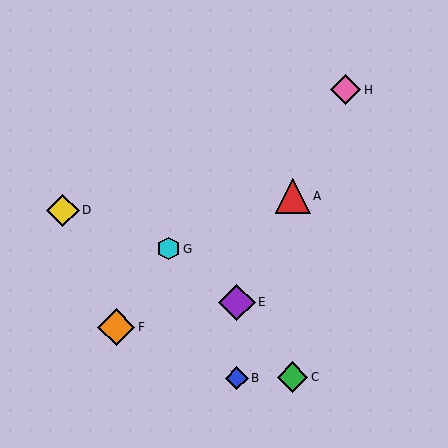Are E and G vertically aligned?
No, E is at x≈237 and G is at x≈168.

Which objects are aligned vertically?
Objects B, E are aligned vertically.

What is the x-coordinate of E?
Object E is at x≈237.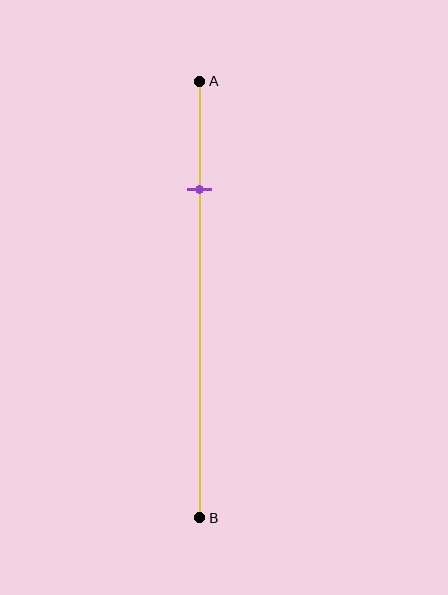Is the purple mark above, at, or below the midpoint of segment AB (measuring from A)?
The purple mark is above the midpoint of segment AB.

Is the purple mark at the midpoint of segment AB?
No, the mark is at about 25% from A, not at the 50% midpoint.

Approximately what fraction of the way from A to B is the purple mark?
The purple mark is approximately 25% of the way from A to B.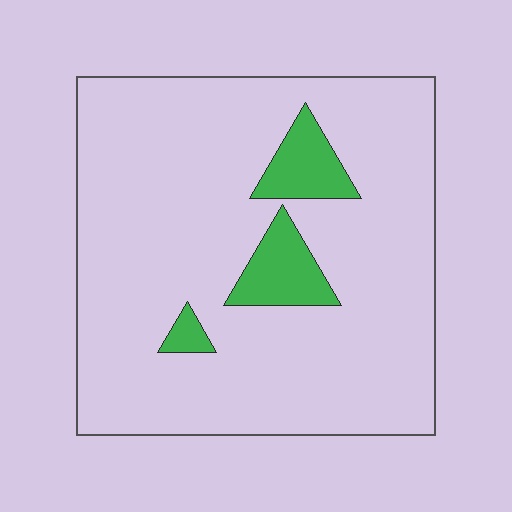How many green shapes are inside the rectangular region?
3.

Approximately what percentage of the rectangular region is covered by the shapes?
Approximately 10%.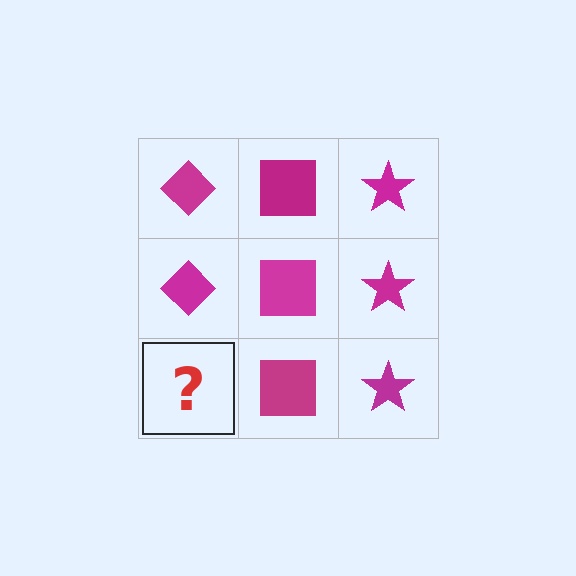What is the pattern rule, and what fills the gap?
The rule is that each column has a consistent shape. The gap should be filled with a magenta diamond.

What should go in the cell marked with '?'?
The missing cell should contain a magenta diamond.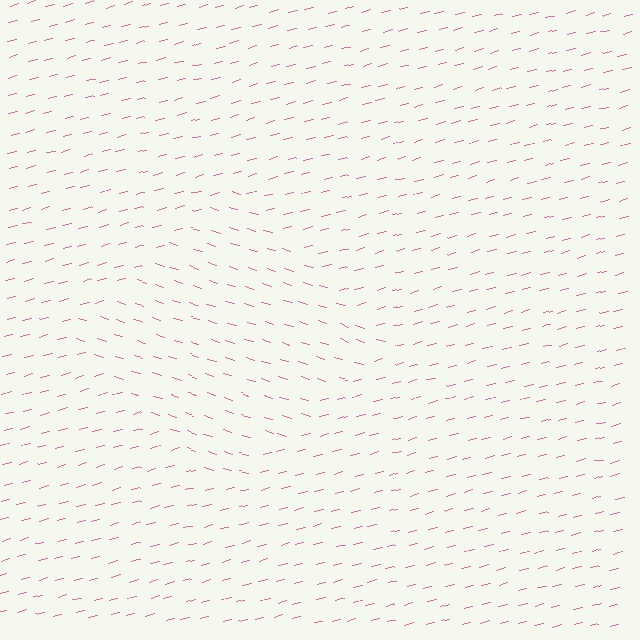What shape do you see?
I see a diamond.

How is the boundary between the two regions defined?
The boundary is defined purely by a change in line orientation (approximately 32 degrees difference). All lines are the same color and thickness.